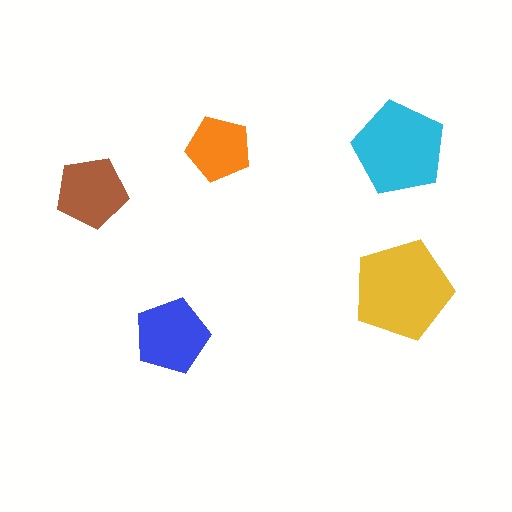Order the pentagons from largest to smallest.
the yellow one, the cyan one, the blue one, the brown one, the orange one.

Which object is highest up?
The cyan pentagon is topmost.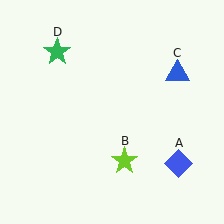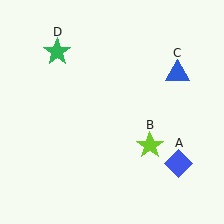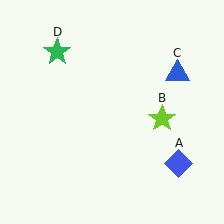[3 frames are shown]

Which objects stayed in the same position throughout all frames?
Blue diamond (object A) and blue triangle (object C) and green star (object D) remained stationary.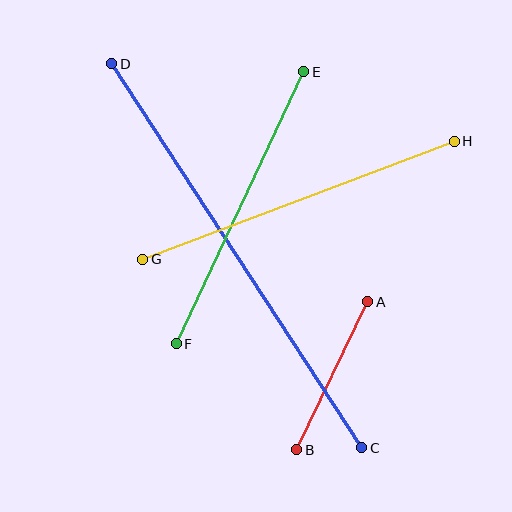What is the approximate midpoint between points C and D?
The midpoint is at approximately (237, 256) pixels.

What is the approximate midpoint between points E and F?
The midpoint is at approximately (240, 208) pixels.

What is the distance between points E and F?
The distance is approximately 300 pixels.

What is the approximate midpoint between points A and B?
The midpoint is at approximately (332, 376) pixels.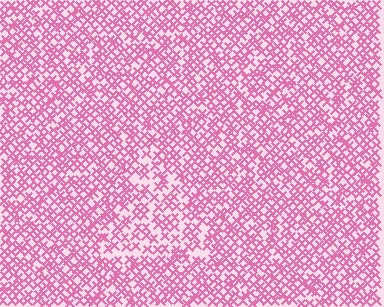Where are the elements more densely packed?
The elements are more densely packed outside the triangle boundary.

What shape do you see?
I see a triangle.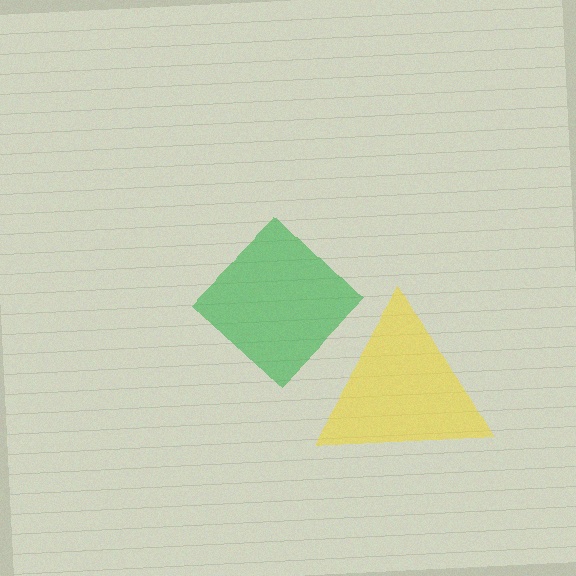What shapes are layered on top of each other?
The layered shapes are: a yellow triangle, a green diamond.